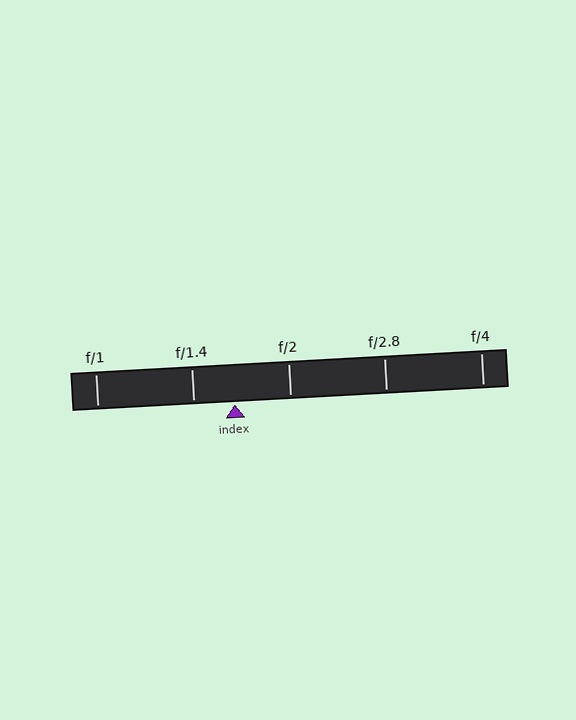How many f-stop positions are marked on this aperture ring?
There are 5 f-stop positions marked.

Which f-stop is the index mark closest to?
The index mark is closest to f/1.4.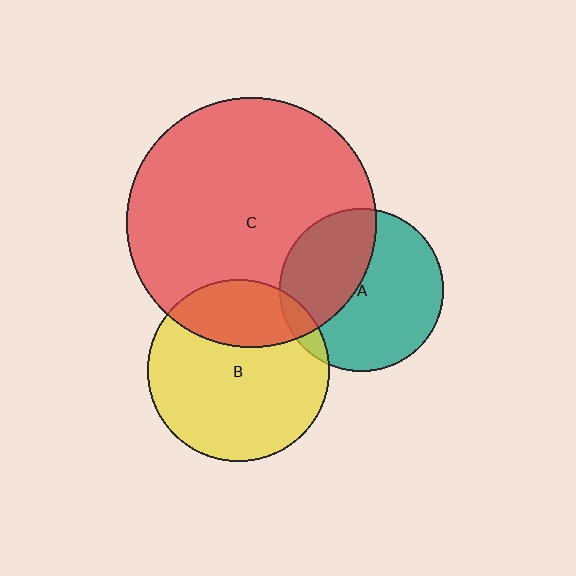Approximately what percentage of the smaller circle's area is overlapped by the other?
Approximately 5%.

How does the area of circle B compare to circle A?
Approximately 1.2 times.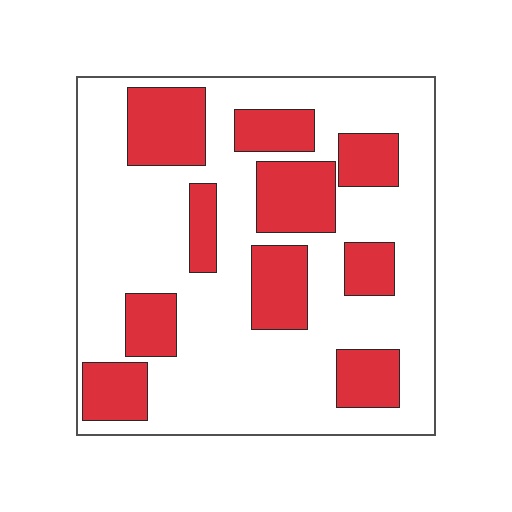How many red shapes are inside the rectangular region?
10.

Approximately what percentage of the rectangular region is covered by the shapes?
Approximately 30%.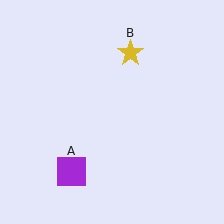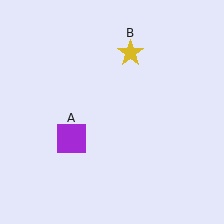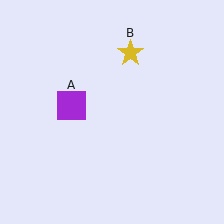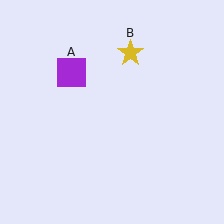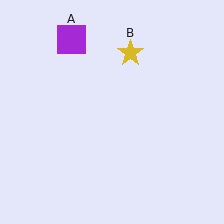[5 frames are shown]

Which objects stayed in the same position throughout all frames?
Yellow star (object B) remained stationary.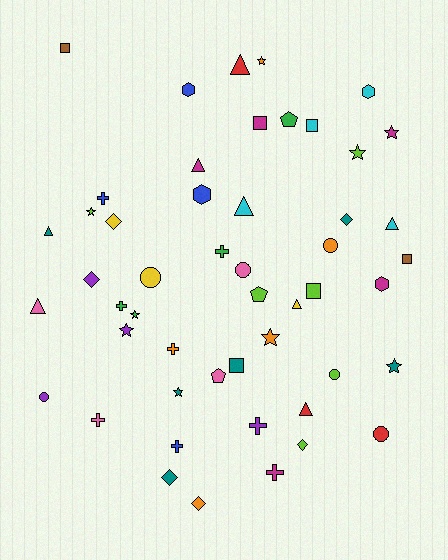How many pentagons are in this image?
There are 3 pentagons.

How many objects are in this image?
There are 50 objects.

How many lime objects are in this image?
There are 6 lime objects.